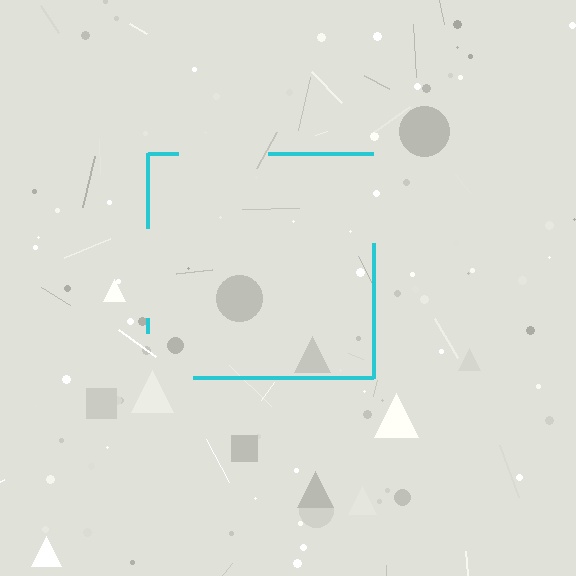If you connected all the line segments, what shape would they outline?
They would outline a square.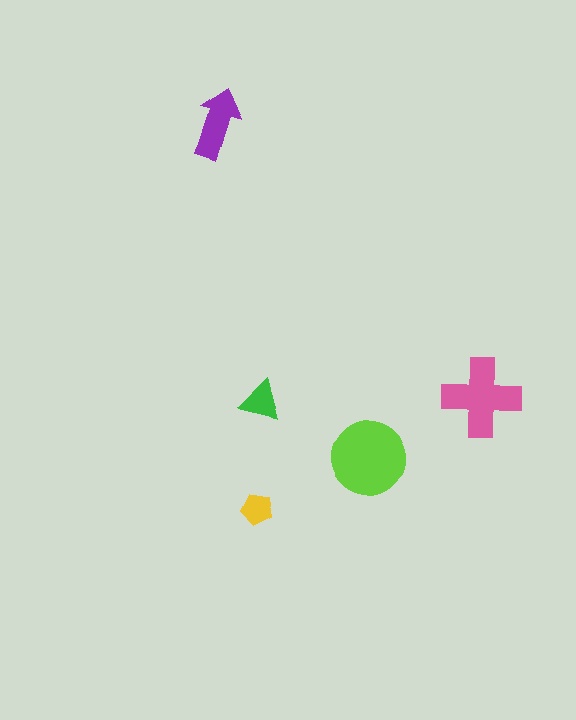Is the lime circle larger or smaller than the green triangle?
Larger.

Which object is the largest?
The lime circle.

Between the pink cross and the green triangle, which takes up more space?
The pink cross.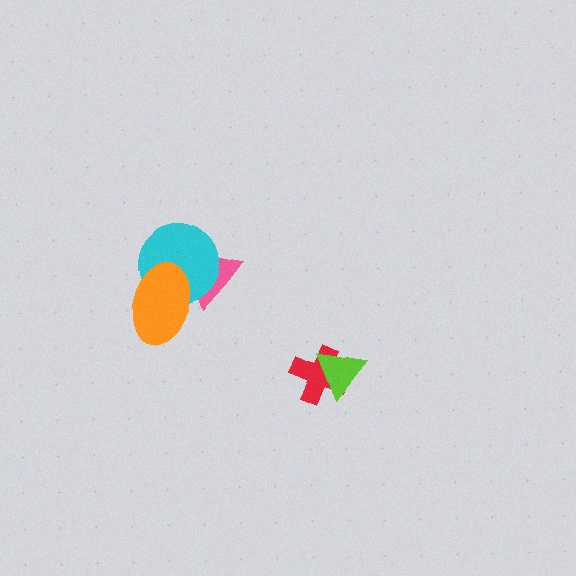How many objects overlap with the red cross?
1 object overlaps with the red cross.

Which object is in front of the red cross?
The lime triangle is in front of the red cross.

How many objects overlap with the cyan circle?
2 objects overlap with the cyan circle.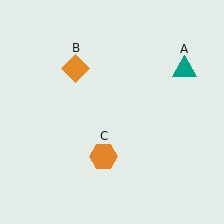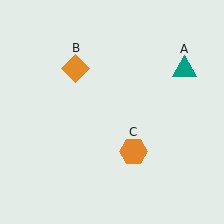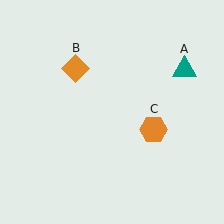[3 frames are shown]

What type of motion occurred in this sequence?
The orange hexagon (object C) rotated counterclockwise around the center of the scene.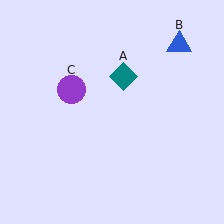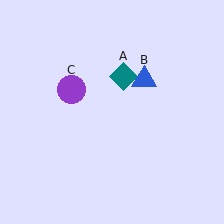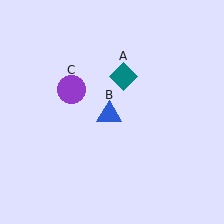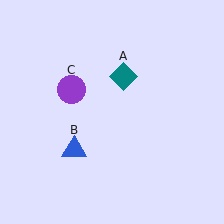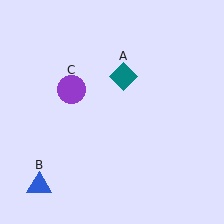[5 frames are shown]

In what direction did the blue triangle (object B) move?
The blue triangle (object B) moved down and to the left.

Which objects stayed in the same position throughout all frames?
Teal diamond (object A) and purple circle (object C) remained stationary.